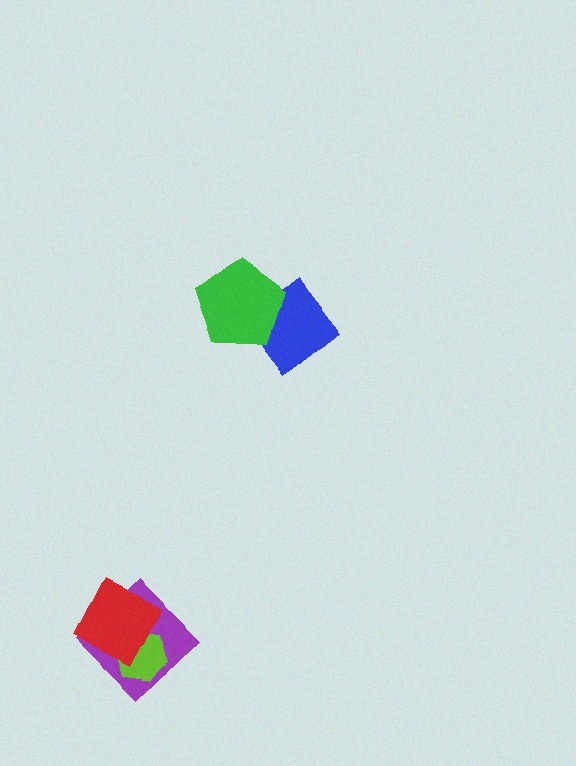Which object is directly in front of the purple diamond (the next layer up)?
The lime hexagon is directly in front of the purple diamond.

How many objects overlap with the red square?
2 objects overlap with the red square.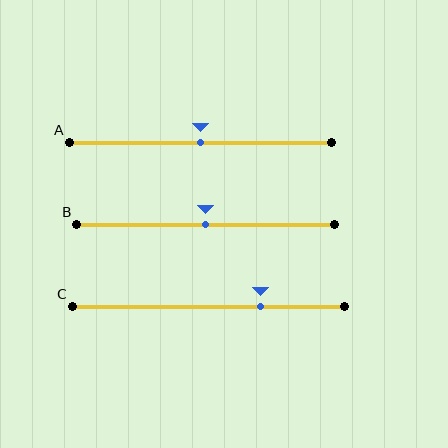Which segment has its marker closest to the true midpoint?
Segment A has its marker closest to the true midpoint.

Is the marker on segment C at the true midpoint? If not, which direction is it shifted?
No, the marker on segment C is shifted to the right by about 19% of the segment length.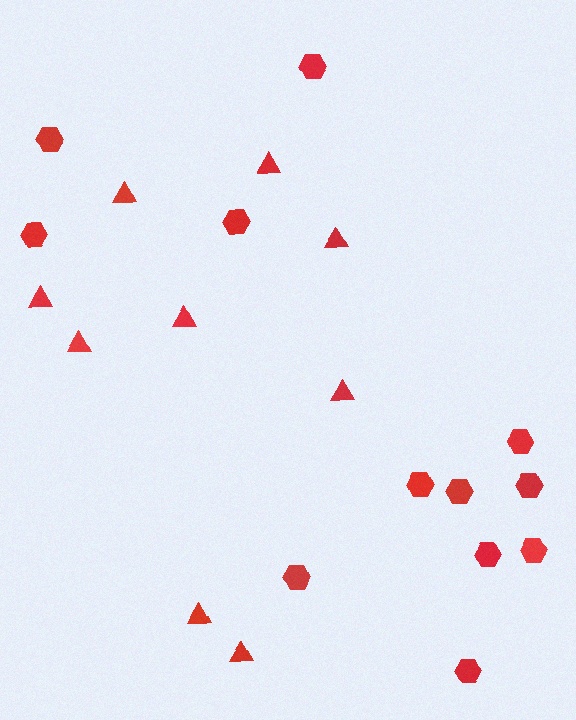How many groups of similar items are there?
There are 2 groups: one group of triangles (9) and one group of hexagons (12).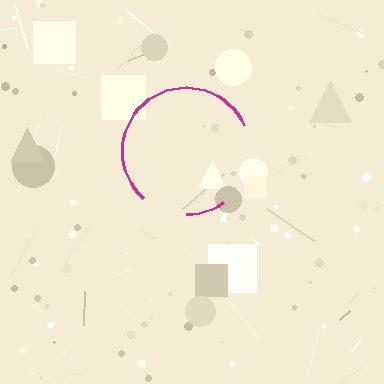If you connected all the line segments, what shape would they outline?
They would outline a circle.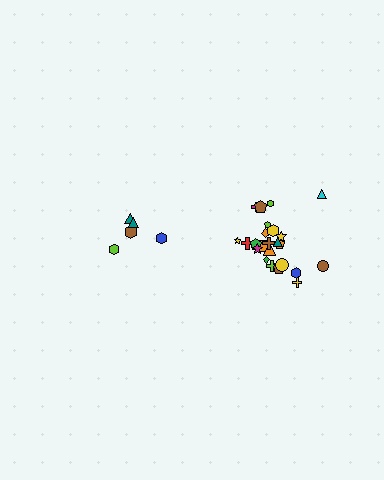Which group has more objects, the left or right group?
The right group.